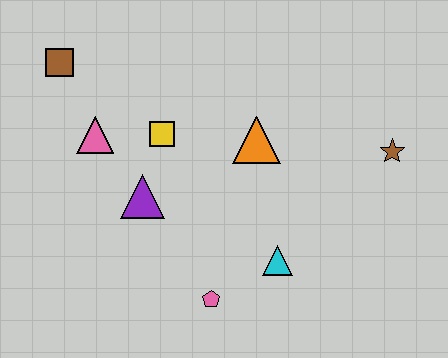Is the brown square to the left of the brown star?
Yes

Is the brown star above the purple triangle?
Yes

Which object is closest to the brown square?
The pink triangle is closest to the brown square.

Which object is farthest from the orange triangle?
The brown square is farthest from the orange triangle.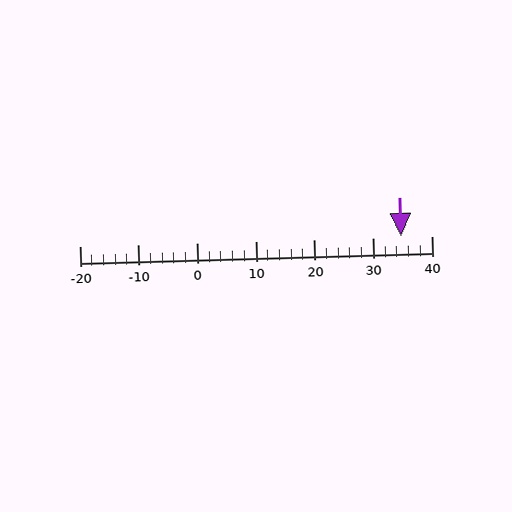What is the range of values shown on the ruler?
The ruler shows values from -20 to 40.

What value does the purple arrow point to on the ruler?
The purple arrow points to approximately 35.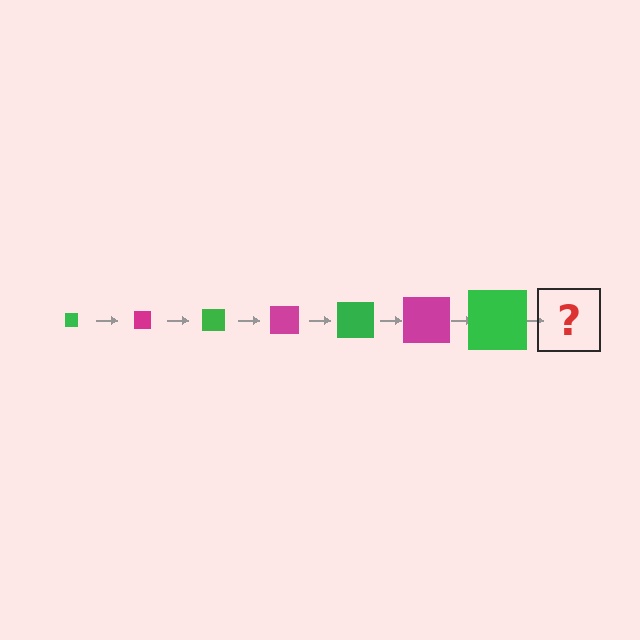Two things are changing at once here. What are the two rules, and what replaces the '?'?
The two rules are that the square grows larger each step and the color cycles through green and magenta. The '?' should be a magenta square, larger than the previous one.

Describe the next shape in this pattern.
It should be a magenta square, larger than the previous one.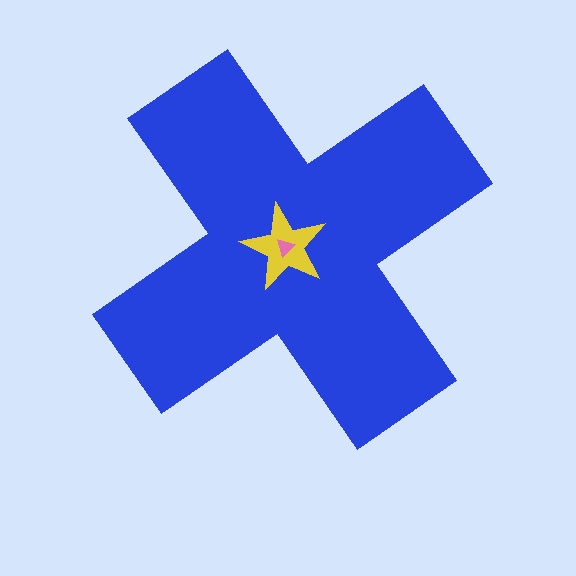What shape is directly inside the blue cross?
The yellow star.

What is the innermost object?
The pink triangle.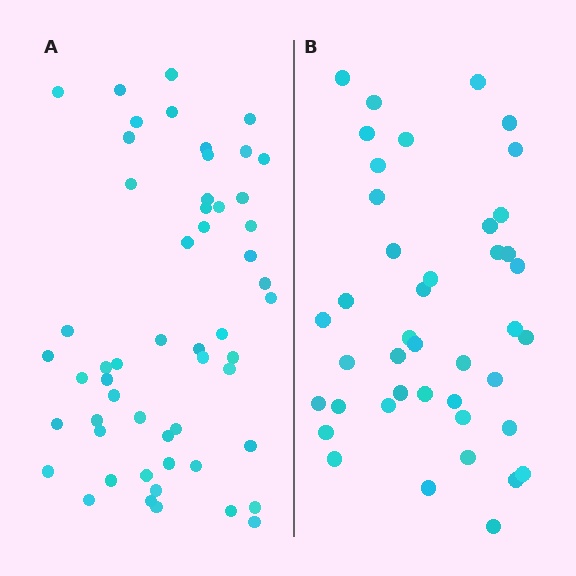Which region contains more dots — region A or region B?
Region A (the left region) has more dots.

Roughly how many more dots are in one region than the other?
Region A has roughly 12 or so more dots than region B.